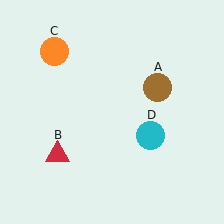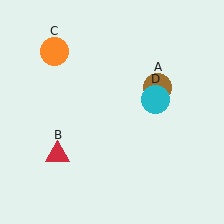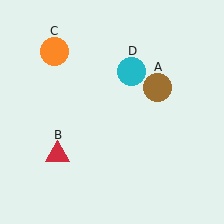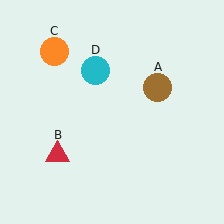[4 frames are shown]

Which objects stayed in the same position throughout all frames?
Brown circle (object A) and red triangle (object B) and orange circle (object C) remained stationary.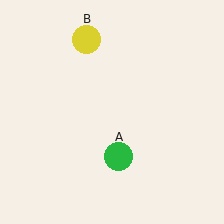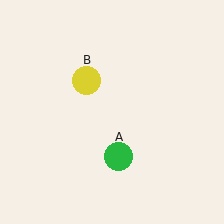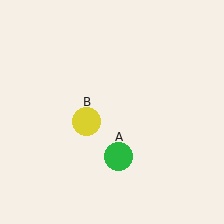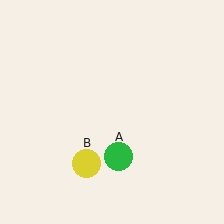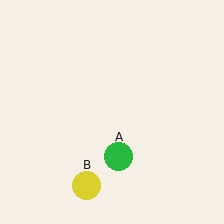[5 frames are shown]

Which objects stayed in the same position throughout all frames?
Green circle (object A) remained stationary.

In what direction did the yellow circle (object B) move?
The yellow circle (object B) moved down.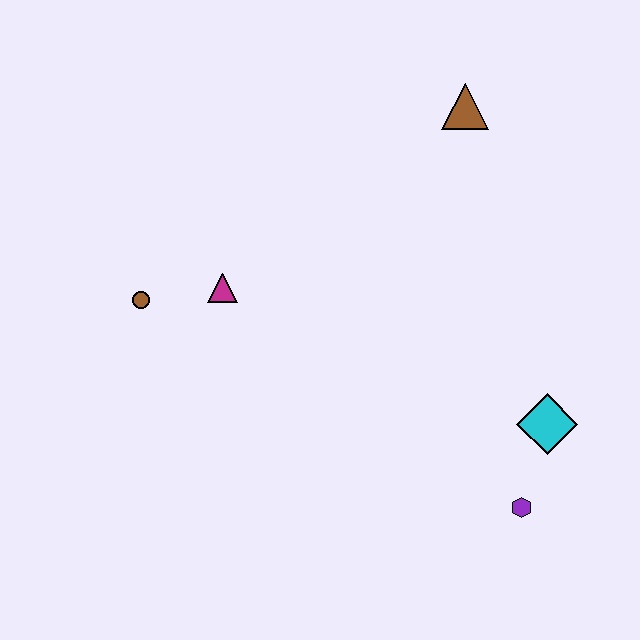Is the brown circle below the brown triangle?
Yes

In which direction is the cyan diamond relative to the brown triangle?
The cyan diamond is below the brown triangle.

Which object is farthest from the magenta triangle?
The purple hexagon is farthest from the magenta triangle.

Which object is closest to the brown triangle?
The magenta triangle is closest to the brown triangle.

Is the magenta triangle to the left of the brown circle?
No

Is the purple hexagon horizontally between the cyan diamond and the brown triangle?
Yes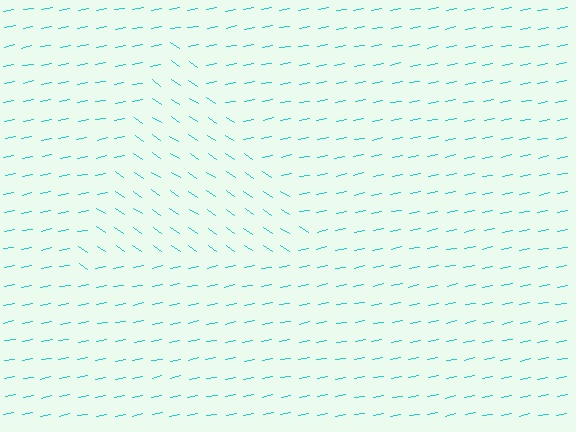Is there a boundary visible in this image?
Yes, there is a texture boundary formed by a change in line orientation.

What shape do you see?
I see a triangle.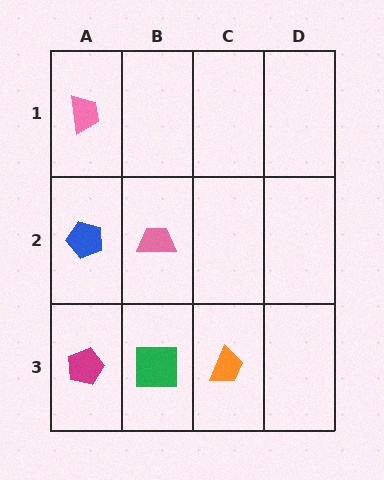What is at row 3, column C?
An orange trapezoid.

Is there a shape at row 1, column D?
No, that cell is empty.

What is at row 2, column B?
A pink trapezoid.